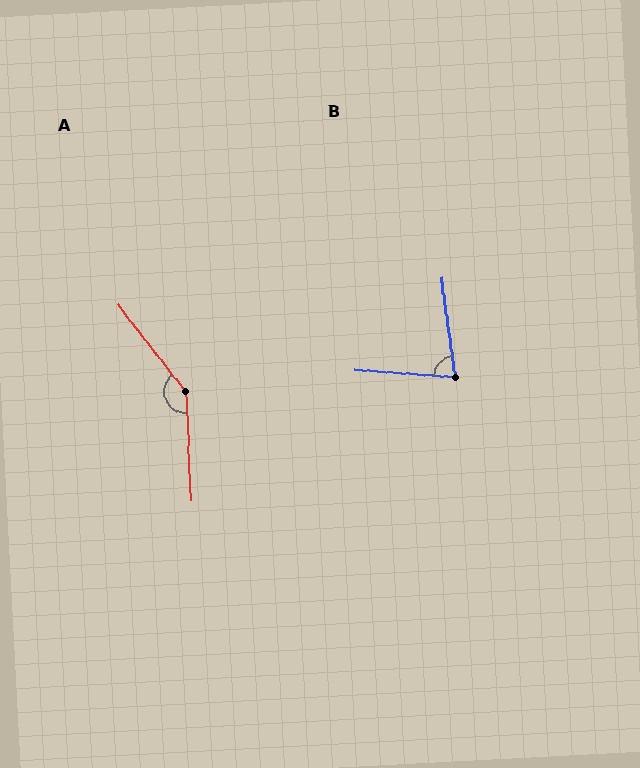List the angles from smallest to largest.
B (78°), A (145°).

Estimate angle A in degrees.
Approximately 145 degrees.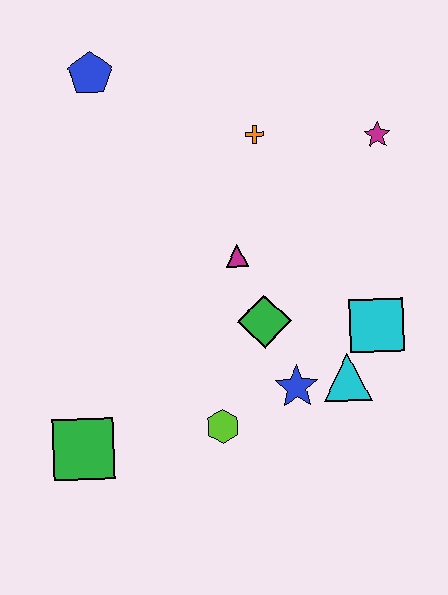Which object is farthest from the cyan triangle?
The blue pentagon is farthest from the cyan triangle.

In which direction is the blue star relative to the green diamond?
The blue star is below the green diamond.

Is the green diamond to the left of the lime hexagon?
No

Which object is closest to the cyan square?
The cyan triangle is closest to the cyan square.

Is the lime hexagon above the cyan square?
No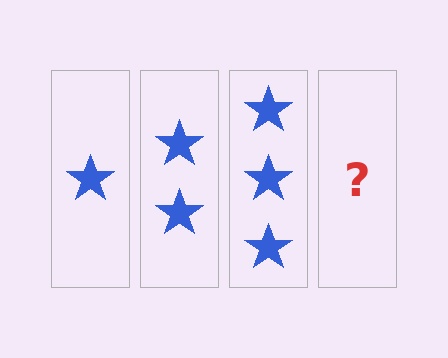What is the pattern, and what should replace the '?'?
The pattern is that each step adds one more star. The '?' should be 4 stars.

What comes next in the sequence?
The next element should be 4 stars.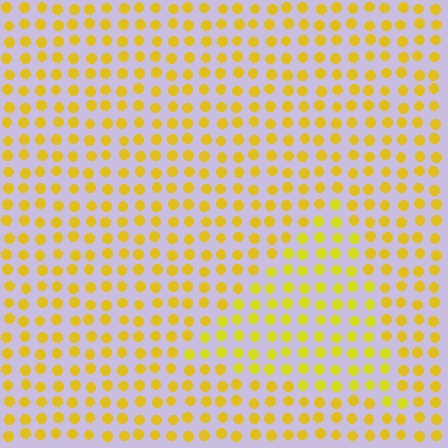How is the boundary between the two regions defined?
The boundary is defined purely by a slight shift in hue (about 14 degrees). Spacing, size, and orientation are identical on both sides.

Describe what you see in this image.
The image is filled with small yellow elements in a uniform arrangement. A triangle-shaped region is visible where the elements are tinted to a slightly different hue, forming a subtle color boundary.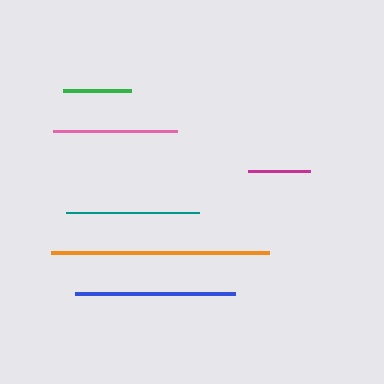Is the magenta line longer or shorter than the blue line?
The blue line is longer than the magenta line.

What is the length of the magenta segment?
The magenta segment is approximately 62 pixels long.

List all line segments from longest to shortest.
From longest to shortest: orange, blue, teal, pink, green, magenta.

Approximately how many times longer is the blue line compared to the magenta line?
The blue line is approximately 2.6 times the length of the magenta line.